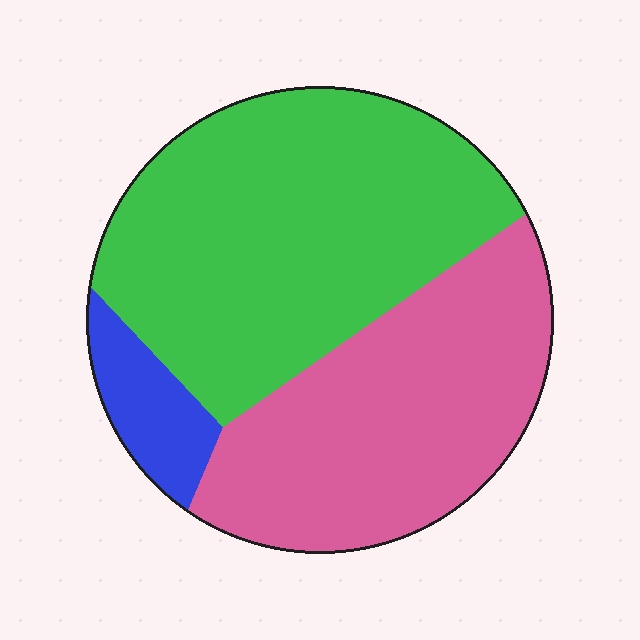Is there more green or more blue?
Green.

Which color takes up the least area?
Blue, at roughly 10%.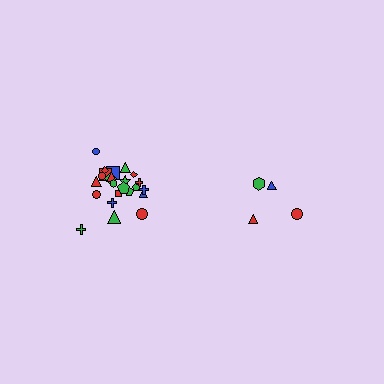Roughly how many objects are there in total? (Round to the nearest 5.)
Roughly 30 objects in total.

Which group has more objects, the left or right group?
The left group.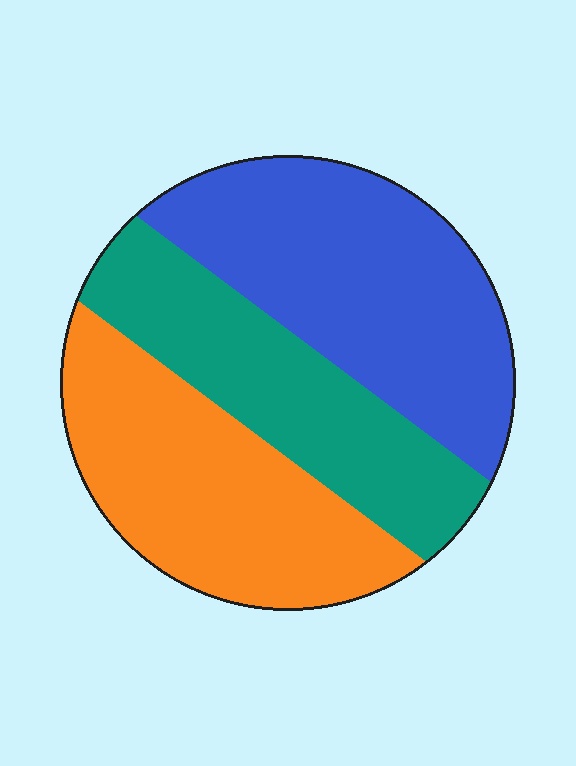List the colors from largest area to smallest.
From largest to smallest: blue, orange, teal.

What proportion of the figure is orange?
Orange covers about 35% of the figure.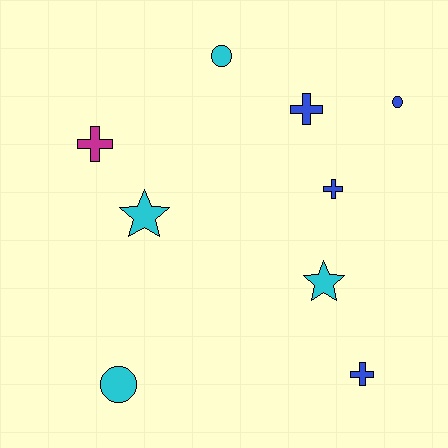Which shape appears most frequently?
Cross, with 4 objects.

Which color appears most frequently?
Blue, with 4 objects.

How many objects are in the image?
There are 9 objects.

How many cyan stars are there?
There are 2 cyan stars.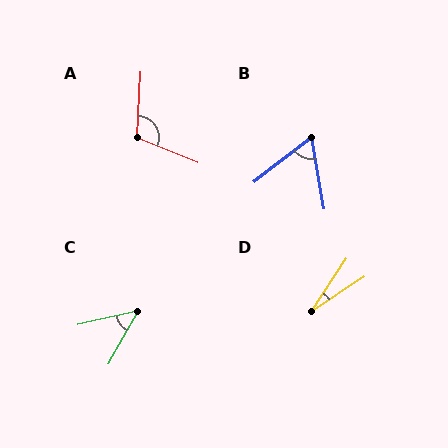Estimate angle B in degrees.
Approximately 63 degrees.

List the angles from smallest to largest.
D (22°), C (48°), B (63°), A (109°).